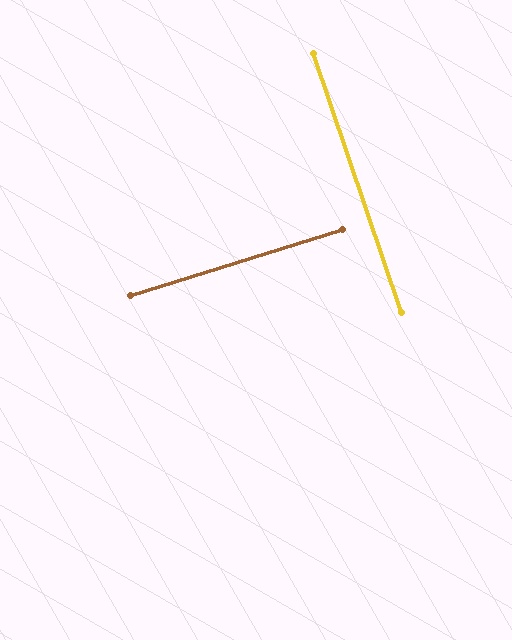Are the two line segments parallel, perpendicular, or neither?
Perpendicular — they meet at approximately 89°.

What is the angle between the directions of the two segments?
Approximately 89 degrees.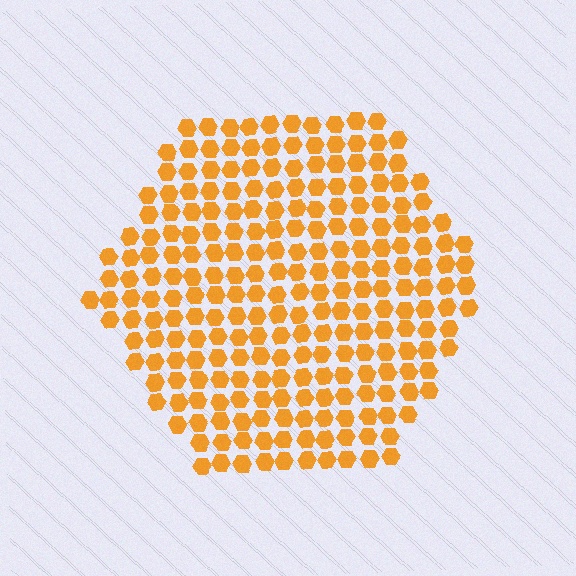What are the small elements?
The small elements are hexagons.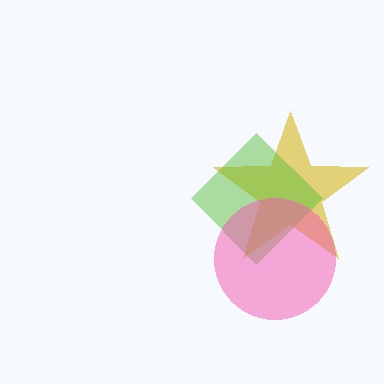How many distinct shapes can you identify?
There are 3 distinct shapes: a yellow star, a lime diamond, a pink circle.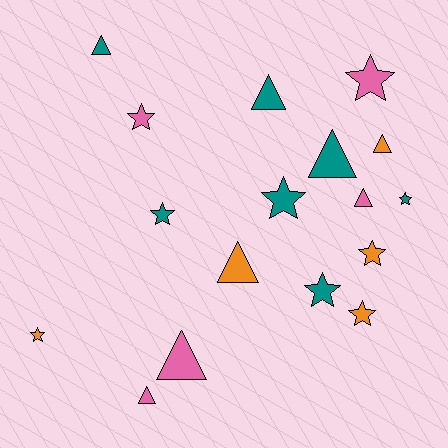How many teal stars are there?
There are 4 teal stars.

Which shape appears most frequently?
Star, with 9 objects.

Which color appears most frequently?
Teal, with 7 objects.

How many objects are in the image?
There are 17 objects.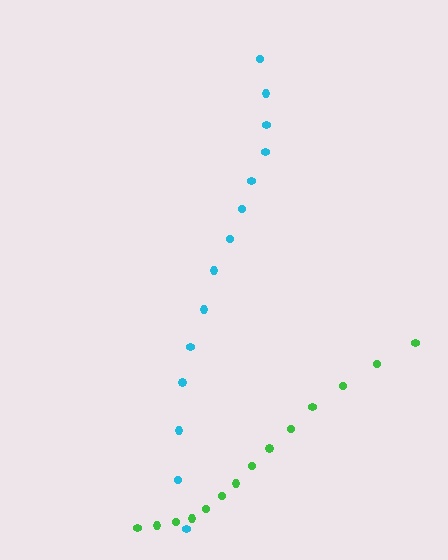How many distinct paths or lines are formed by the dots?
There are 2 distinct paths.